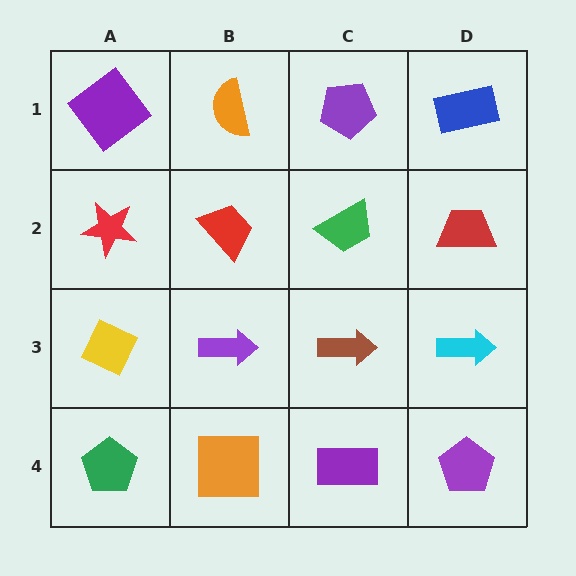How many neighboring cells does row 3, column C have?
4.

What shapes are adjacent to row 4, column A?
A yellow diamond (row 3, column A), an orange square (row 4, column B).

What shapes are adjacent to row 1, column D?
A red trapezoid (row 2, column D), a purple pentagon (row 1, column C).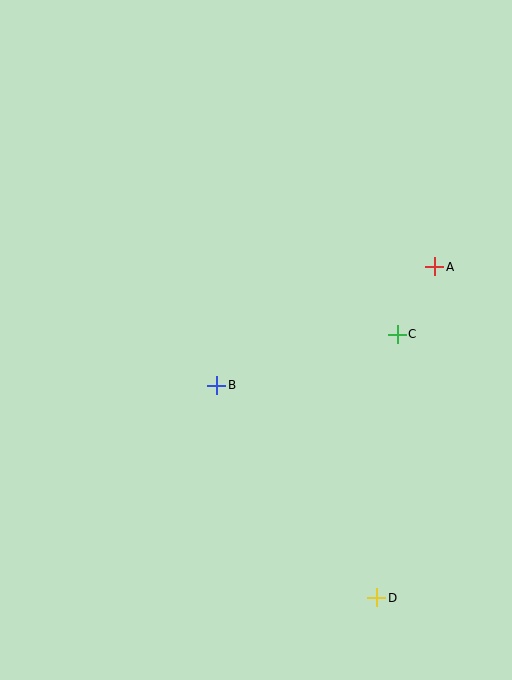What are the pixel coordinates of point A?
Point A is at (435, 267).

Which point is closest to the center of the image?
Point B at (217, 385) is closest to the center.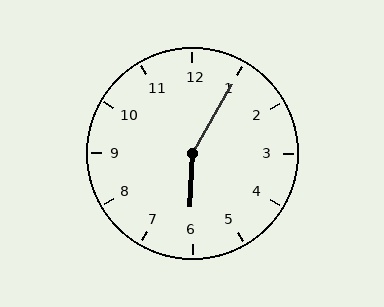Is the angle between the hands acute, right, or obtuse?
It is obtuse.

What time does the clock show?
6:05.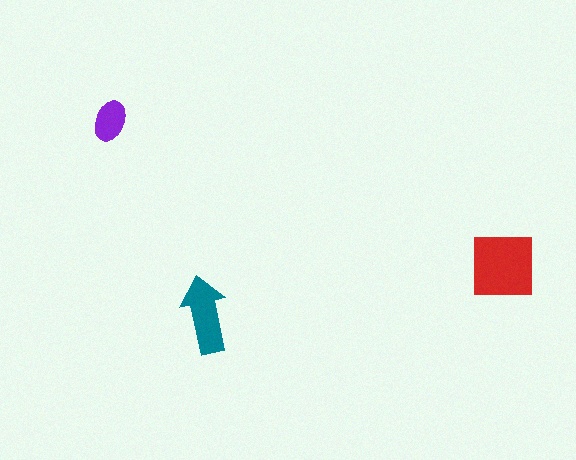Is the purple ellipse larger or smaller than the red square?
Smaller.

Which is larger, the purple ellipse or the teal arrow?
The teal arrow.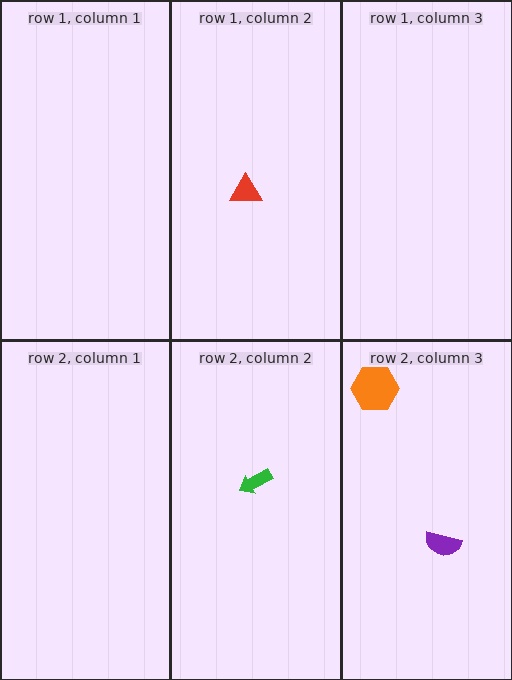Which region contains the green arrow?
The row 2, column 2 region.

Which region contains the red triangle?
The row 1, column 2 region.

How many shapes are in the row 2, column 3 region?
2.